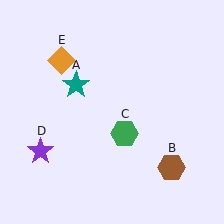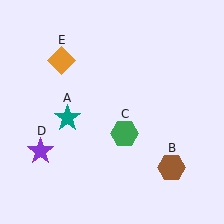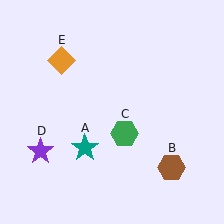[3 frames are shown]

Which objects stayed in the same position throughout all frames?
Brown hexagon (object B) and green hexagon (object C) and purple star (object D) and orange diamond (object E) remained stationary.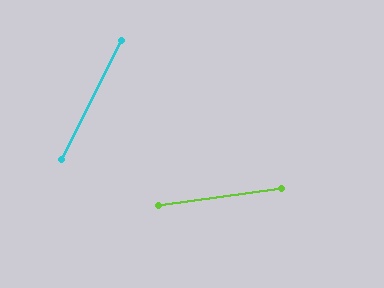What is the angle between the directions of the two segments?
Approximately 55 degrees.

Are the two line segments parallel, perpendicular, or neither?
Neither parallel nor perpendicular — they differ by about 55°.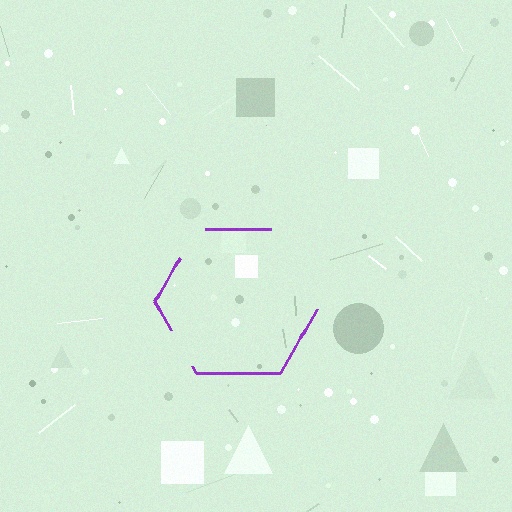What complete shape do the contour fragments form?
The contour fragments form a hexagon.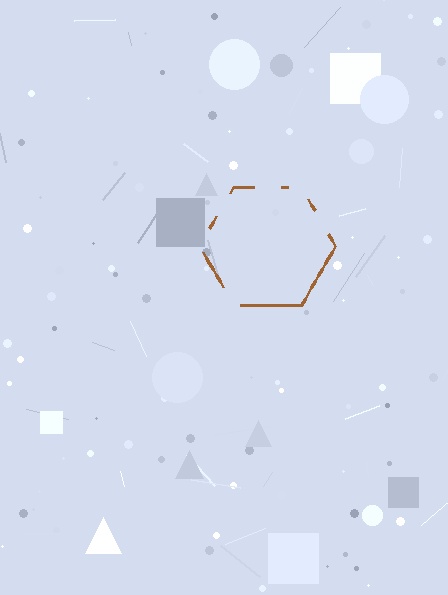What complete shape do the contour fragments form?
The contour fragments form a hexagon.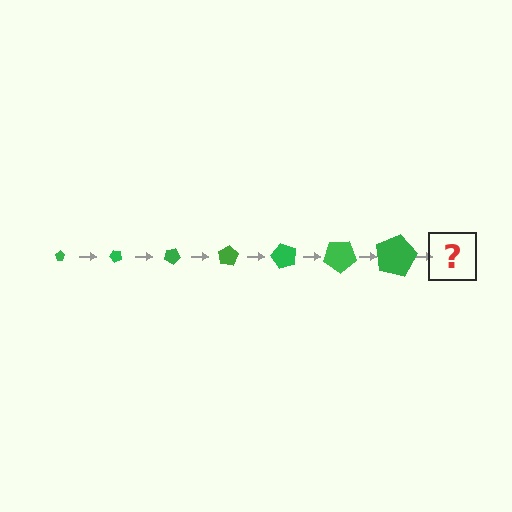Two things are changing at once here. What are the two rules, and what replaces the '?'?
The two rules are that the pentagon grows larger each step and it rotates 50 degrees each step. The '?' should be a pentagon, larger than the previous one and rotated 350 degrees from the start.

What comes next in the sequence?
The next element should be a pentagon, larger than the previous one and rotated 350 degrees from the start.